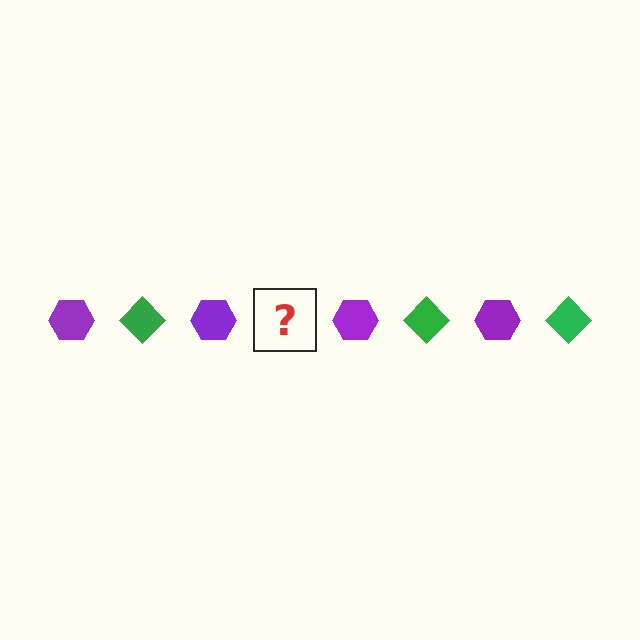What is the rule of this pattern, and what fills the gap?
The rule is that the pattern alternates between purple hexagon and green diamond. The gap should be filled with a green diamond.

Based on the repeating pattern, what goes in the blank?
The blank should be a green diamond.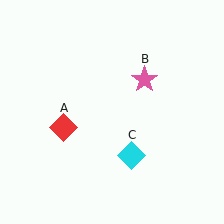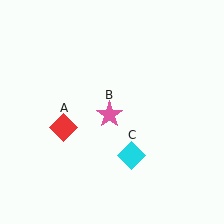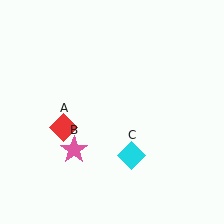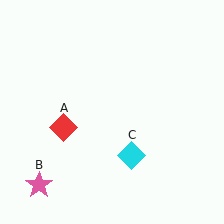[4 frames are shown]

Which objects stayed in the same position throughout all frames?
Red diamond (object A) and cyan diamond (object C) remained stationary.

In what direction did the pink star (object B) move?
The pink star (object B) moved down and to the left.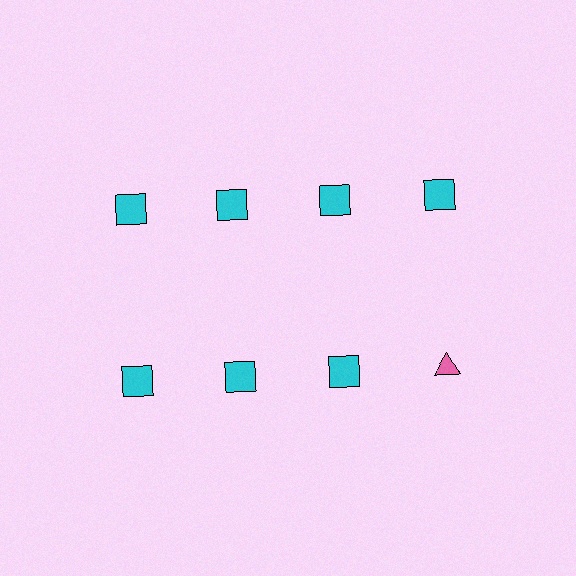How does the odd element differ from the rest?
It differs in both color (pink instead of cyan) and shape (triangle instead of square).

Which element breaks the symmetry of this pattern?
The pink triangle in the second row, second from right column breaks the symmetry. All other shapes are cyan squares.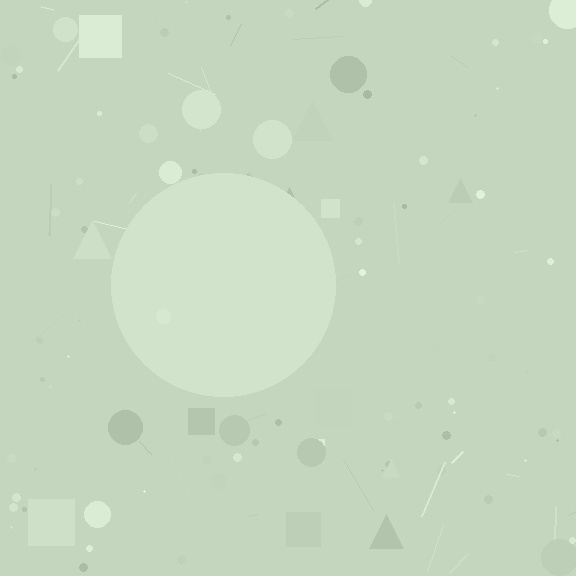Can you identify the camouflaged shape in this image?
The camouflaged shape is a circle.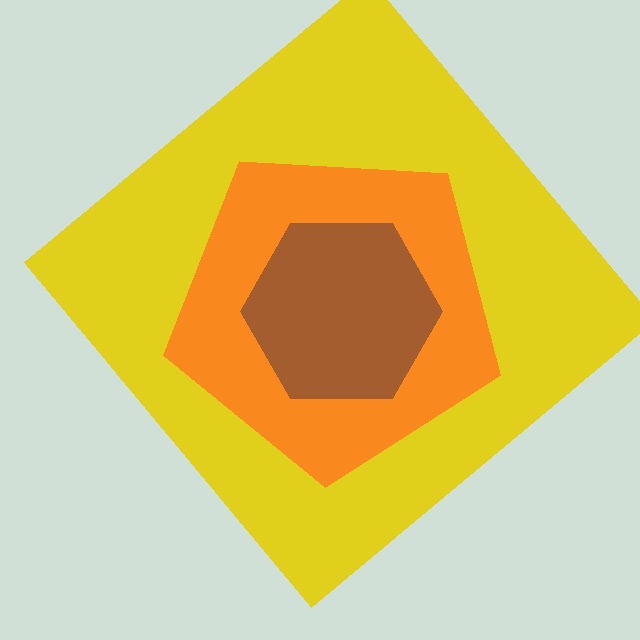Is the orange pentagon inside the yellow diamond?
Yes.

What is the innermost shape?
The brown hexagon.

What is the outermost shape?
The yellow diamond.